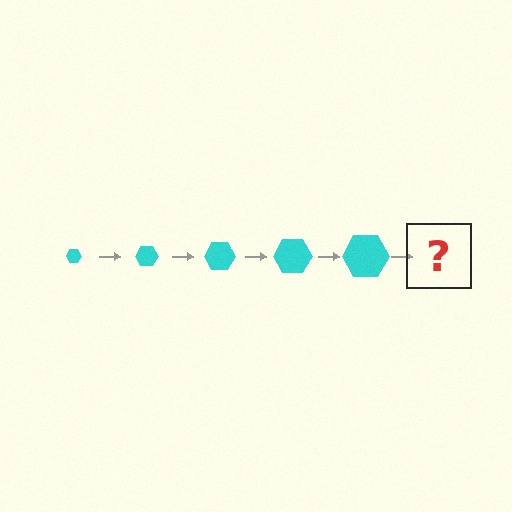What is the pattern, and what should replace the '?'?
The pattern is that the hexagon gets progressively larger each step. The '?' should be a cyan hexagon, larger than the previous one.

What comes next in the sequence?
The next element should be a cyan hexagon, larger than the previous one.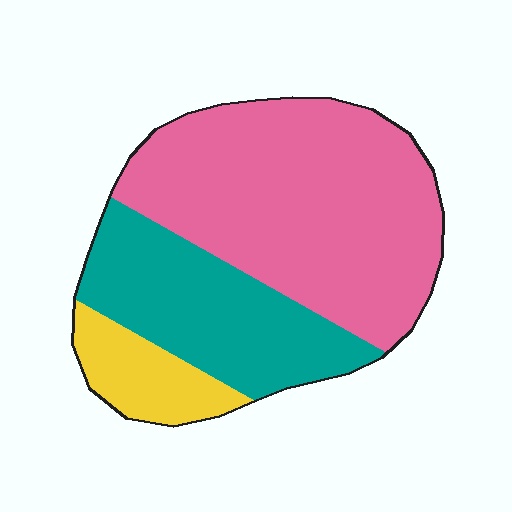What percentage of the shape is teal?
Teal covers about 30% of the shape.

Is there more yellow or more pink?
Pink.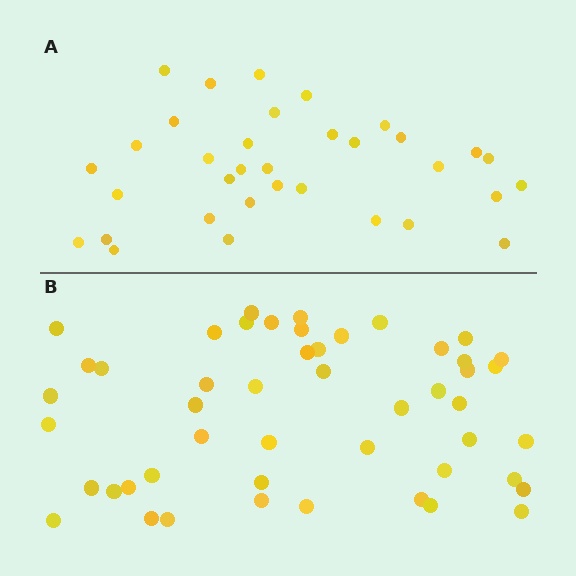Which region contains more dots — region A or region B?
Region B (the bottom region) has more dots.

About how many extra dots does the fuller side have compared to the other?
Region B has approximately 15 more dots than region A.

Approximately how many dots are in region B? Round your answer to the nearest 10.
About 50 dots. (The exact count is 49, which rounds to 50.)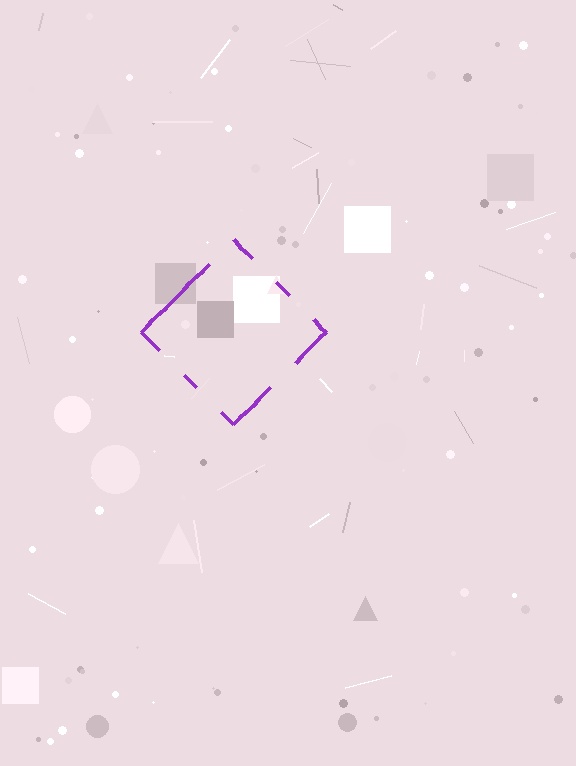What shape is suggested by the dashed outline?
The dashed outline suggests a diamond.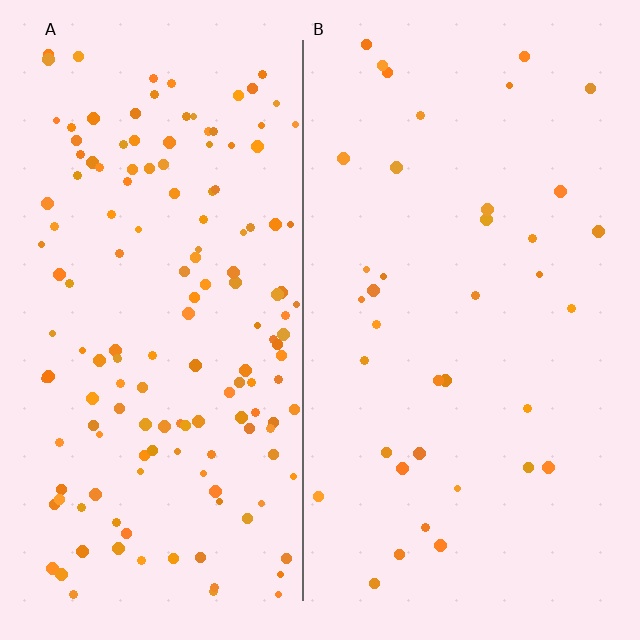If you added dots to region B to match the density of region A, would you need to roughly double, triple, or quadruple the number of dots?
Approximately quadruple.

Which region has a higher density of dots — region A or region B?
A (the left).